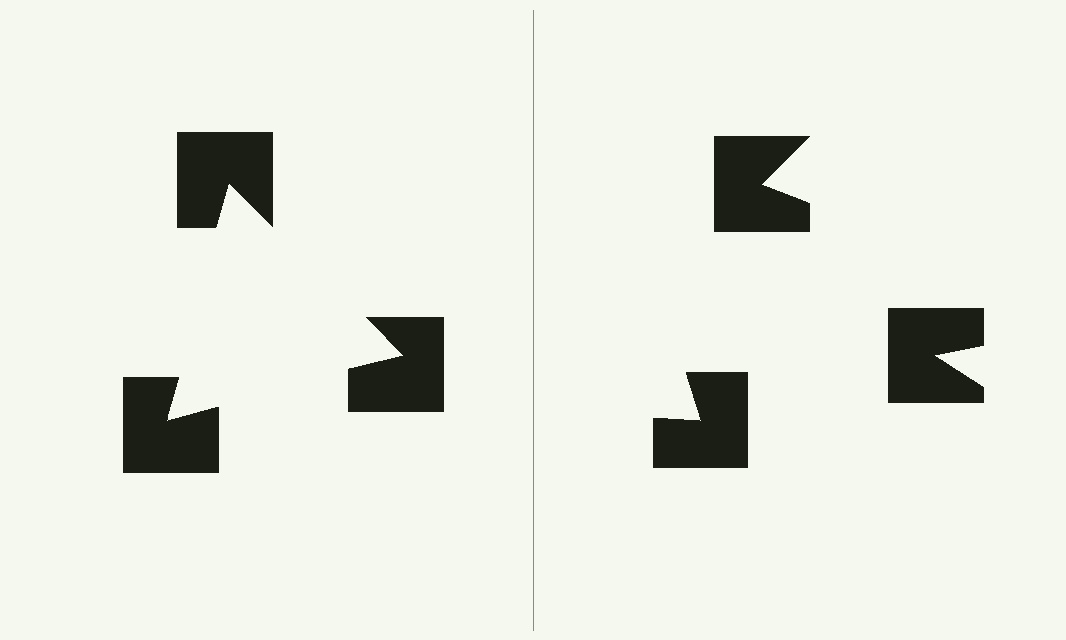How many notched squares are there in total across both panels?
6 — 3 on each side.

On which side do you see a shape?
An illusory triangle appears on the left side. On the right side the wedge cuts are rotated, so no coherent shape forms.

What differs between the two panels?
The notched squares are positioned identically on both sides; only the wedge orientations differ. On the left they align to a triangle; on the right they are misaligned.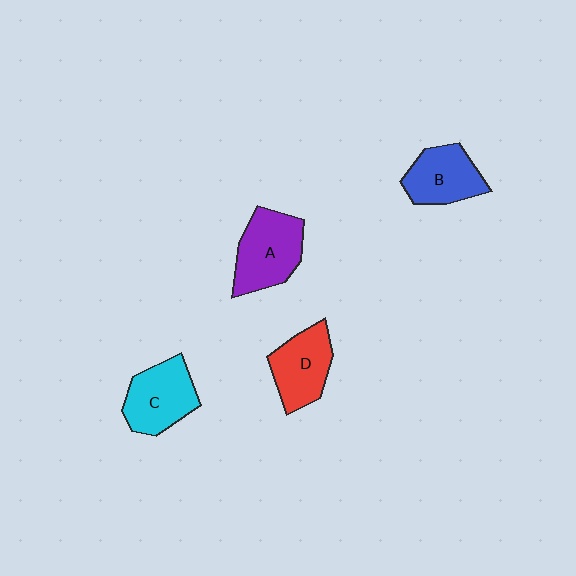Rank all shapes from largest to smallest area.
From largest to smallest: A (purple), C (cyan), D (red), B (blue).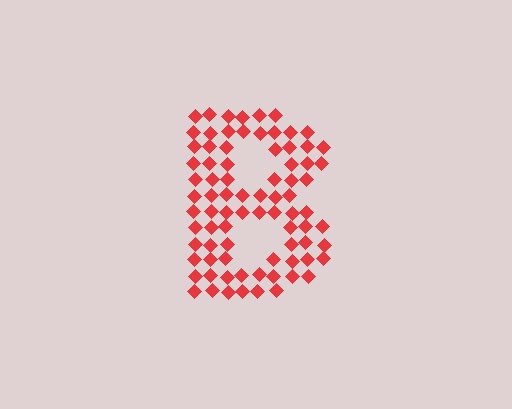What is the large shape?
The large shape is the letter B.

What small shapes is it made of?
It is made of small diamonds.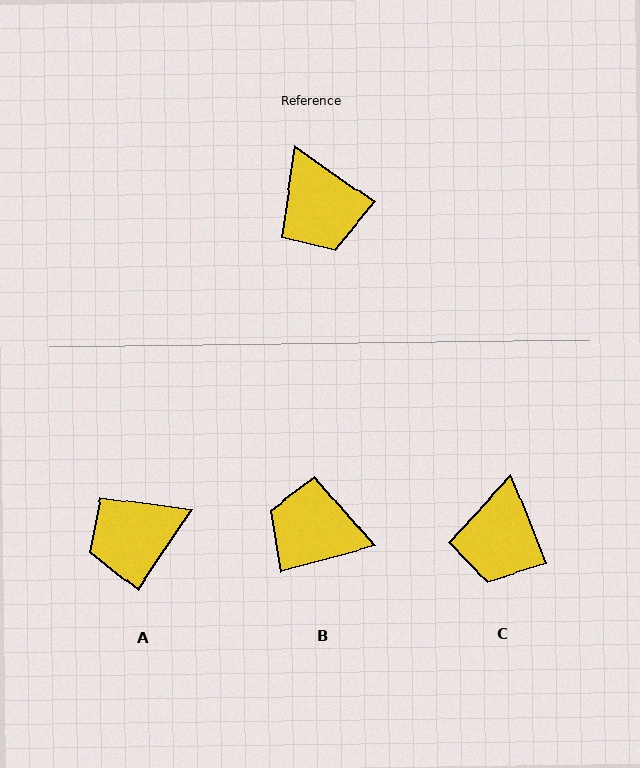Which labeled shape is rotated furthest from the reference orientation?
B, about 130 degrees away.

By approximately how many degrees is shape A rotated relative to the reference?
Approximately 89 degrees clockwise.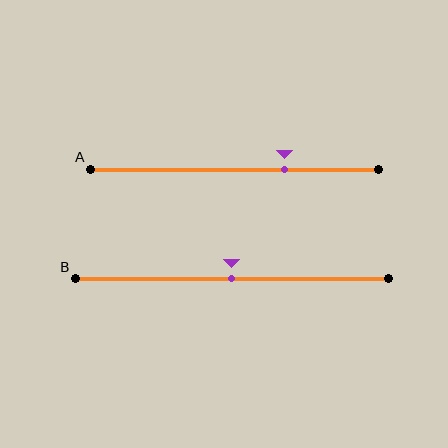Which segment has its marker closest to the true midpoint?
Segment B has its marker closest to the true midpoint.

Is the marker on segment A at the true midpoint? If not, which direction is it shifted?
No, the marker on segment A is shifted to the right by about 17% of the segment length.